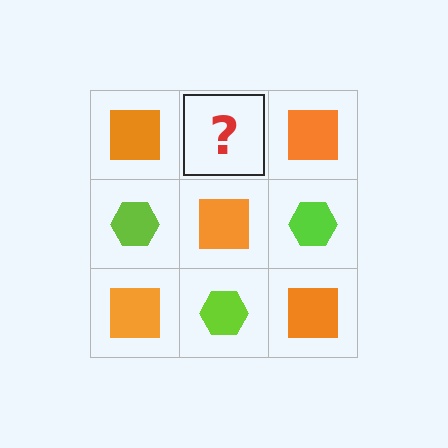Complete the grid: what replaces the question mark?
The question mark should be replaced with a lime hexagon.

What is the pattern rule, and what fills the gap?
The rule is that it alternates orange square and lime hexagon in a checkerboard pattern. The gap should be filled with a lime hexagon.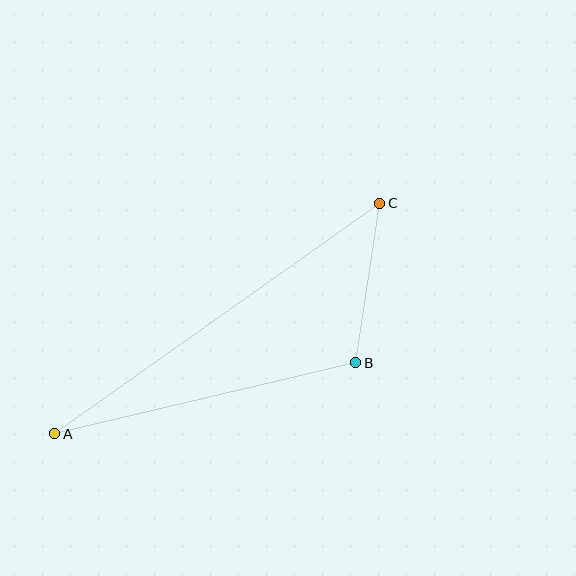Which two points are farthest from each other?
Points A and C are farthest from each other.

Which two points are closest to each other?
Points B and C are closest to each other.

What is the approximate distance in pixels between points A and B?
The distance between A and B is approximately 309 pixels.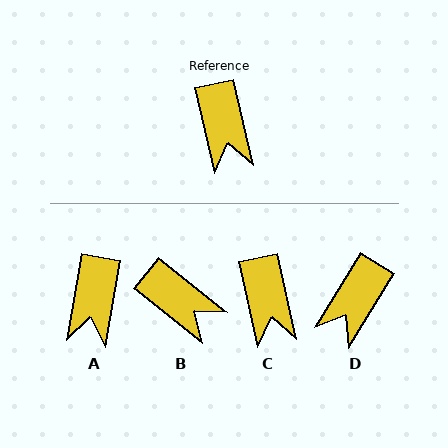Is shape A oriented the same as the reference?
No, it is off by about 23 degrees.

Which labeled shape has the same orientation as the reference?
C.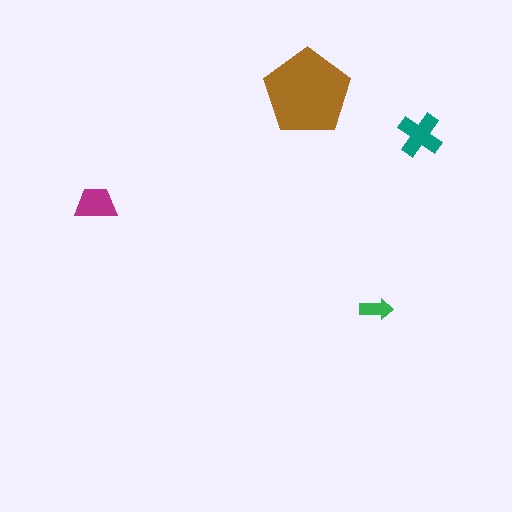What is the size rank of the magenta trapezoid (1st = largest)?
3rd.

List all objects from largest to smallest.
The brown pentagon, the teal cross, the magenta trapezoid, the green arrow.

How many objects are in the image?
There are 4 objects in the image.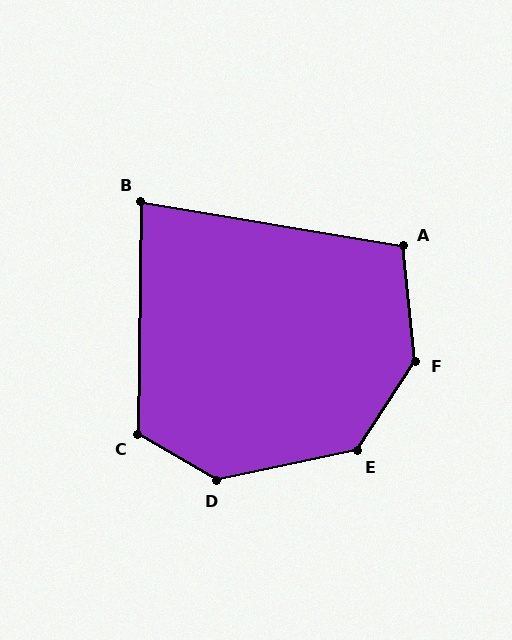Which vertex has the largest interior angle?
F, at approximately 141 degrees.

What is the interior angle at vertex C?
Approximately 119 degrees (obtuse).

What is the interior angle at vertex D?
Approximately 138 degrees (obtuse).